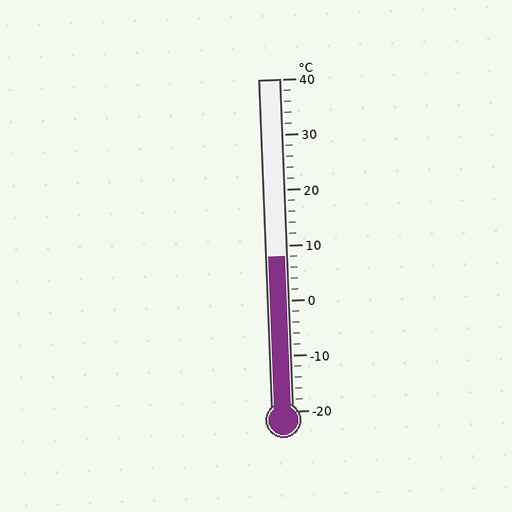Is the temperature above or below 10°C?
The temperature is below 10°C.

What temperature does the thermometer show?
The thermometer shows approximately 8°C.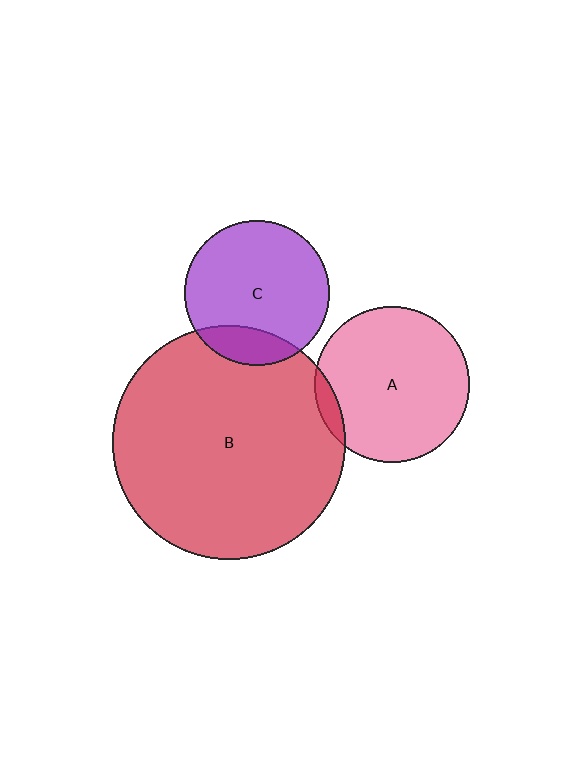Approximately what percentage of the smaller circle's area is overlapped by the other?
Approximately 5%.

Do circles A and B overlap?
Yes.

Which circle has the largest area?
Circle B (red).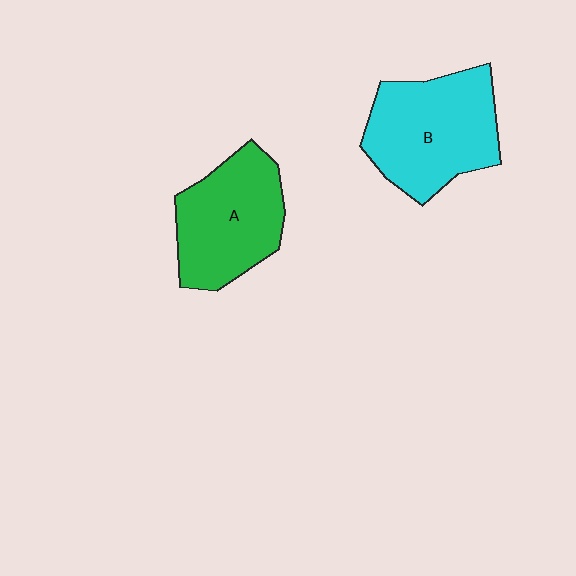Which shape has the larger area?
Shape B (cyan).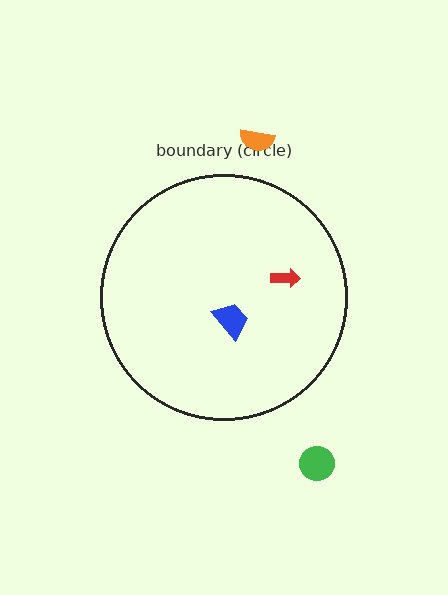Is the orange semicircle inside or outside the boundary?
Outside.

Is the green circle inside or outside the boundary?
Outside.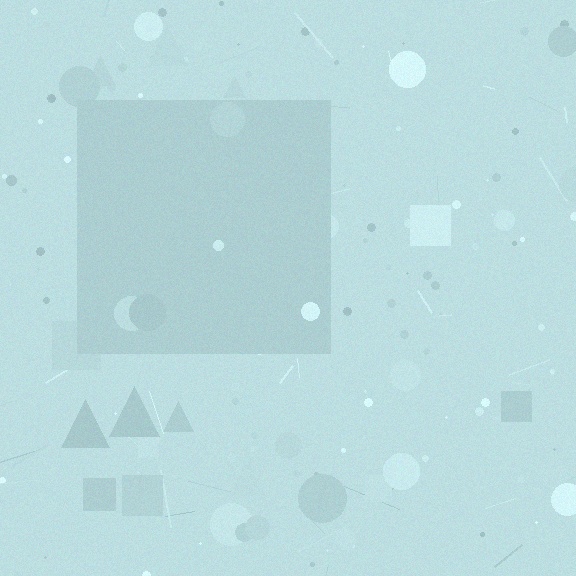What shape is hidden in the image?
A square is hidden in the image.